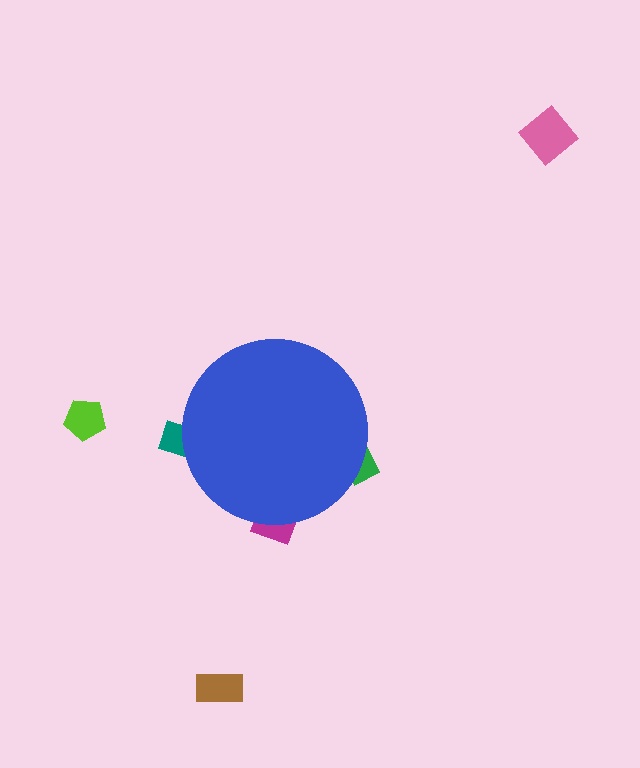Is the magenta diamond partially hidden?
Yes, the magenta diamond is partially hidden behind the blue circle.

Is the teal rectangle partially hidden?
Yes, the teal rectangle is partially hidden behind the blue circle.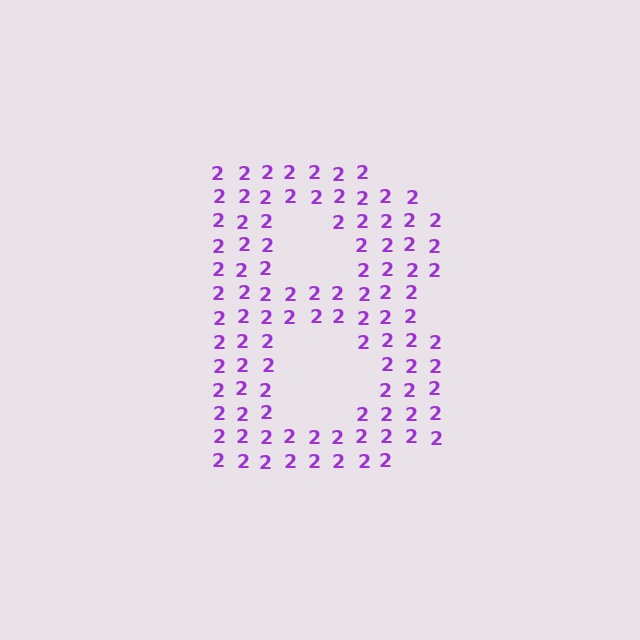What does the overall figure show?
The overall figure shows the letter B.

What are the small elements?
The small elements are digit 2's.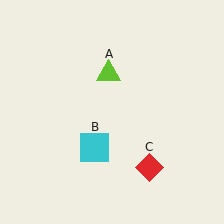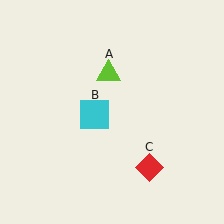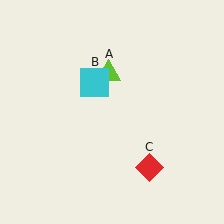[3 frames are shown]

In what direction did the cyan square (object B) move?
The cyan square (object B) moved up.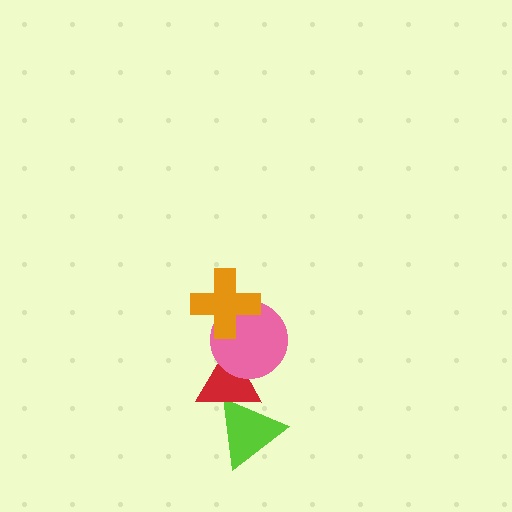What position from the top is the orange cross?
The orange cross is 1st from the top.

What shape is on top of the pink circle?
The orange cross is on top of the pink circle.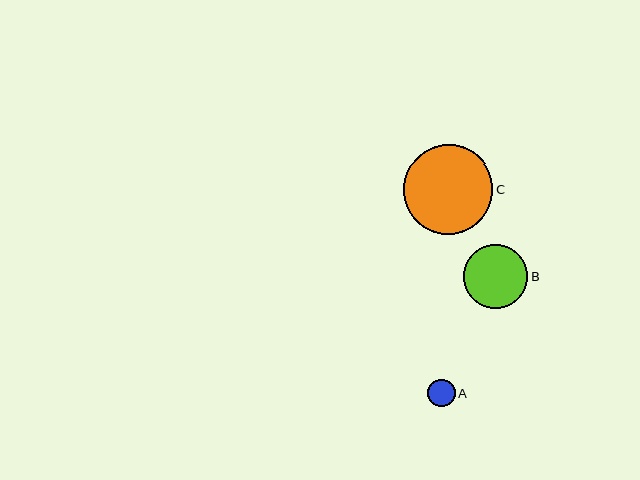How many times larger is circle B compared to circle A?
Circle B is approximately 2.4 times the size of circle A.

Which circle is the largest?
Circle C is the largest with a size of approximately 89 pixels.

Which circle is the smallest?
Circle A is the smallest with a size of approximately 27 pixels.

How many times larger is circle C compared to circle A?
Circle C is approximately 3.2 times the size of circle A.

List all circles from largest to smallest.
From largest to smallest: C, B, A.